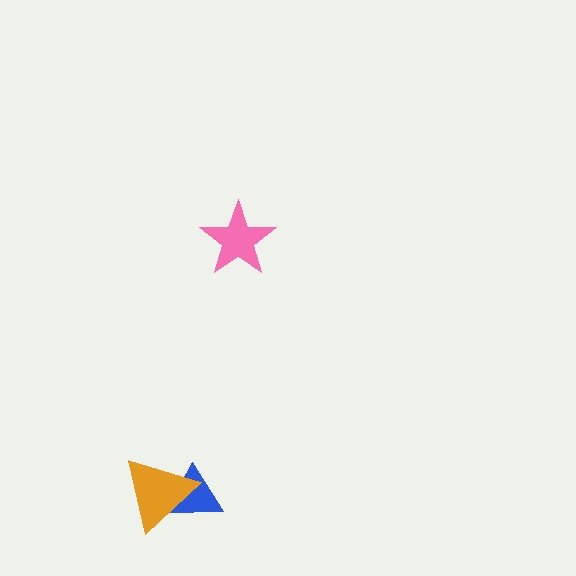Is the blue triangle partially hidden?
Yes, it is partially covered by another shape.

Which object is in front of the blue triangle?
The orange triangle is in front of the blue triangle.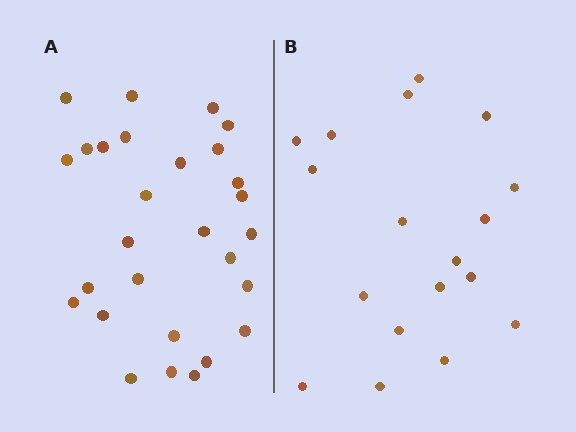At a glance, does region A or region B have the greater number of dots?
Region A (the left region) has more dots.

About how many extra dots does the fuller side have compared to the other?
Region A has roughly 10 or so more dots than region B.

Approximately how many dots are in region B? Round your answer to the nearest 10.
About 20 dots. (The exact count is 18, which rounds to 20.)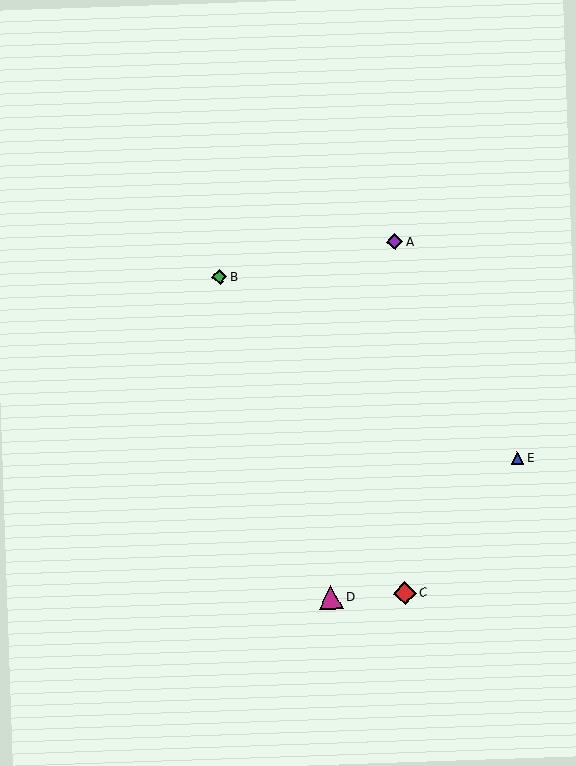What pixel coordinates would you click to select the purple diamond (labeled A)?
Click at (395, 242) to select the purple diamond A.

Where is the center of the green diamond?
The center of the green diamond is at (220, 277).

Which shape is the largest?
The magenta triangle (labeled D) is the largest.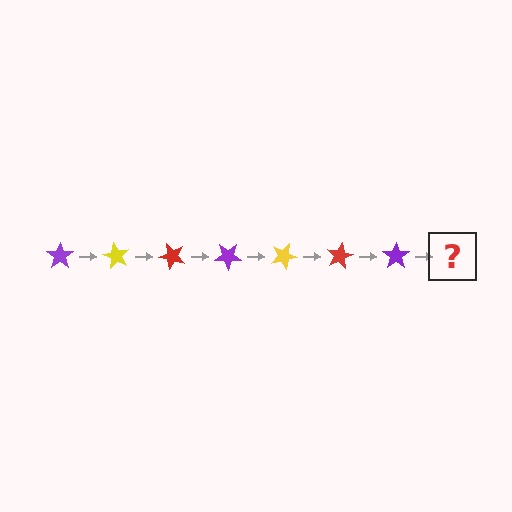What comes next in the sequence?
The next element should be a yellow star, rotated 420 degrees from the start.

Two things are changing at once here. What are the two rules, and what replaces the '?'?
The two rules are that it rotates 60 degrees each step and the color cycles through purple, yellow, and red. The '?' should be a yellow star, rotated 420 degrees from the start.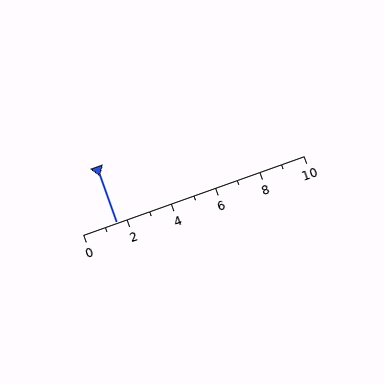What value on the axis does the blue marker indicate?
The marker indicates approximately 1.5.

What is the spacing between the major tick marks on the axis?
The major ticks are spaced 2 apart.